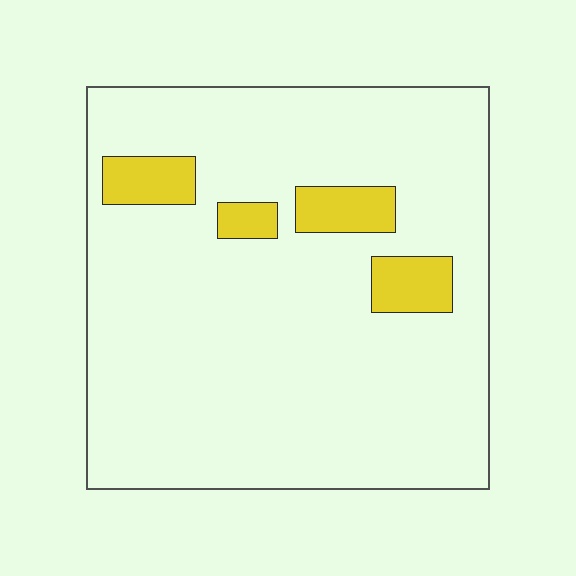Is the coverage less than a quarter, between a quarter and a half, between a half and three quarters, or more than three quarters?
Less than a quarter.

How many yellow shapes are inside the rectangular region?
4.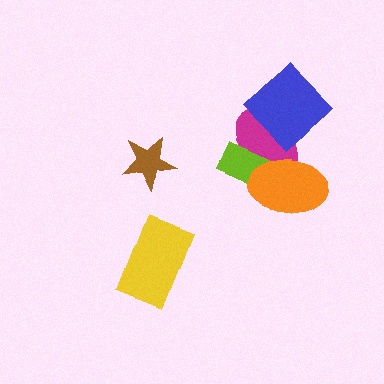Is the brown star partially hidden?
No, no other shape covers it.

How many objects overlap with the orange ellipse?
2 objects overlap with the orange ellipse.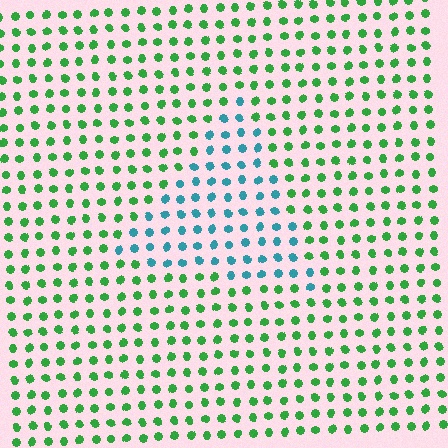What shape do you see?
I see a triangle.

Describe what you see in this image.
The image is filled with small green elements in a uniform arrangement. A triangle-shaped region is visible where the elements are tinted to a slightly different hue, forming a subtle color boundary.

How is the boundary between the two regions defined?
The boundary is defined purely by a slight shift in hue (about 59 degrees). Spacing, size, and orientation are identical on both sides.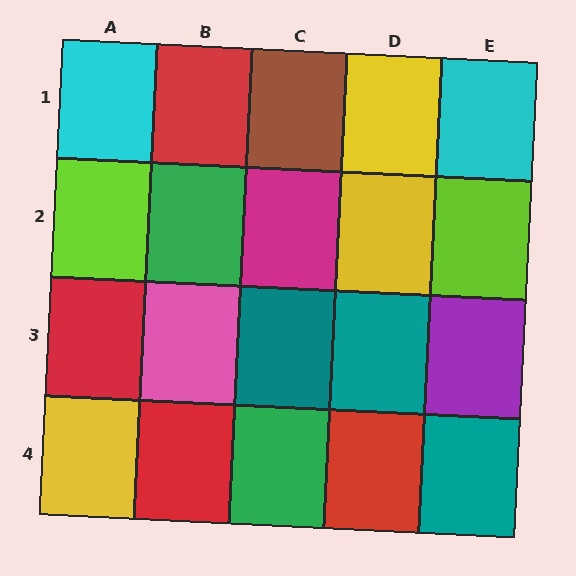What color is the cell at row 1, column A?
Cyan.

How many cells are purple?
1 cell is purple.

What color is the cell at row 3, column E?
Purple.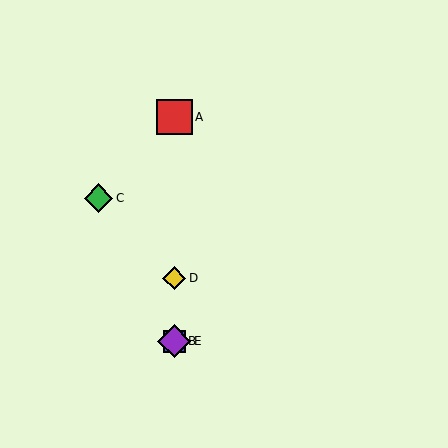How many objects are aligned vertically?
4 objects (A, B, D, E) are aligned vertically.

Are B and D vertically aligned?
Yes, both are at x≈174.